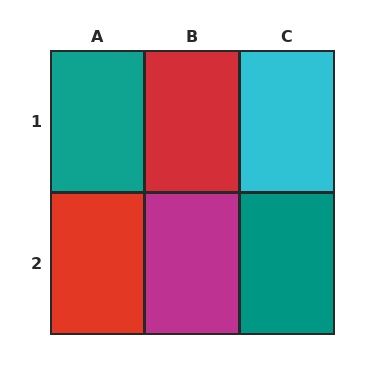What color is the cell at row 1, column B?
Red.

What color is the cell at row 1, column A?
Teal.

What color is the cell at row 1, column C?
Cyan.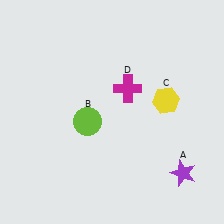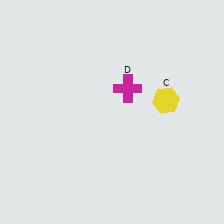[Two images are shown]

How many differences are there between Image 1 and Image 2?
There are 2 differences between the two images.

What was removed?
The lime circle (B), the purple star (A) were removed in Image 2.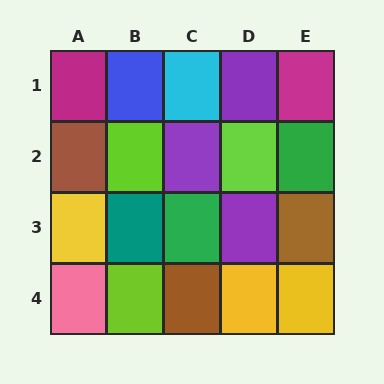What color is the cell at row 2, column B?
Lime.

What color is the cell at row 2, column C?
Purple.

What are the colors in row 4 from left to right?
Pink, lime, brown, yellow, yellow.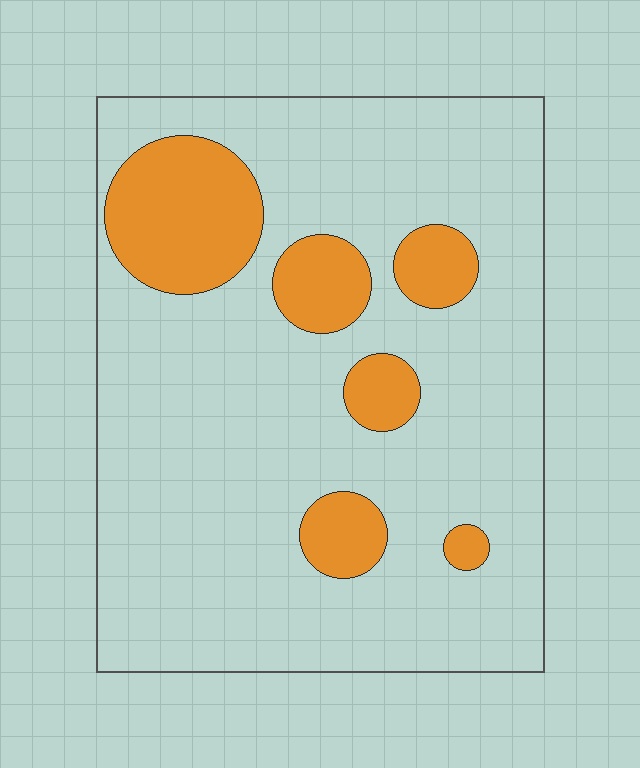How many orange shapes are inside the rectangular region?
6.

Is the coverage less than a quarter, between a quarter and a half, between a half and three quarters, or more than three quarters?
Less than a quarter.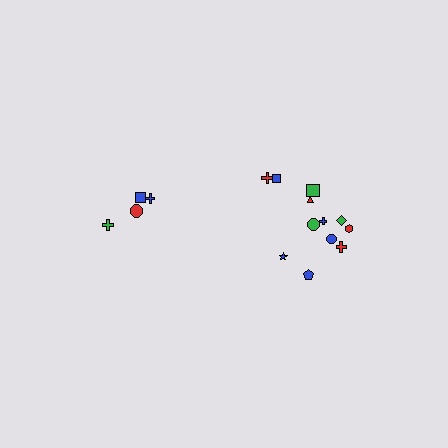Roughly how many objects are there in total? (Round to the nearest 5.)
Roughly 15 objects in total.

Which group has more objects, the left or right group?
The right group.